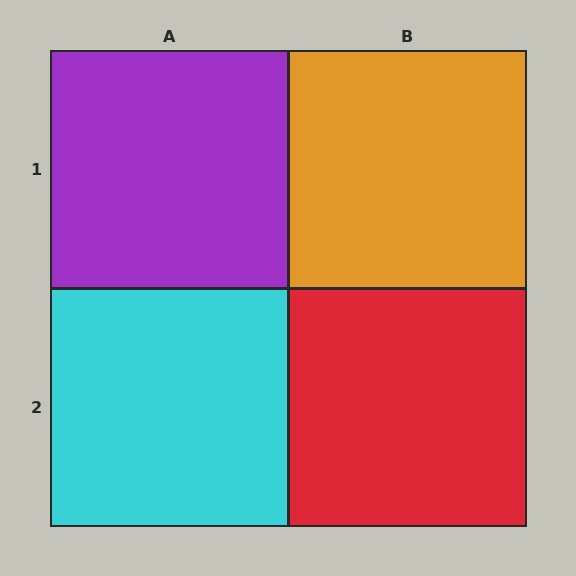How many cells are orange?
1 cell is orange.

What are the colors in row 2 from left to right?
Cyan, red.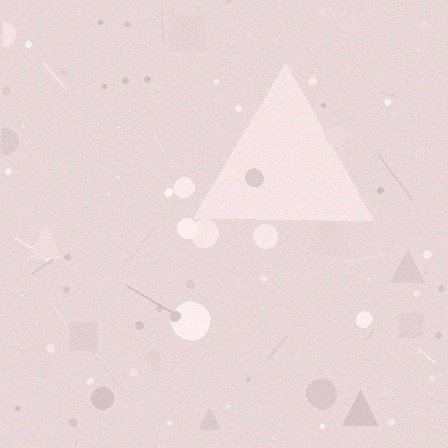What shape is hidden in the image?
A triangle is hidden in the image.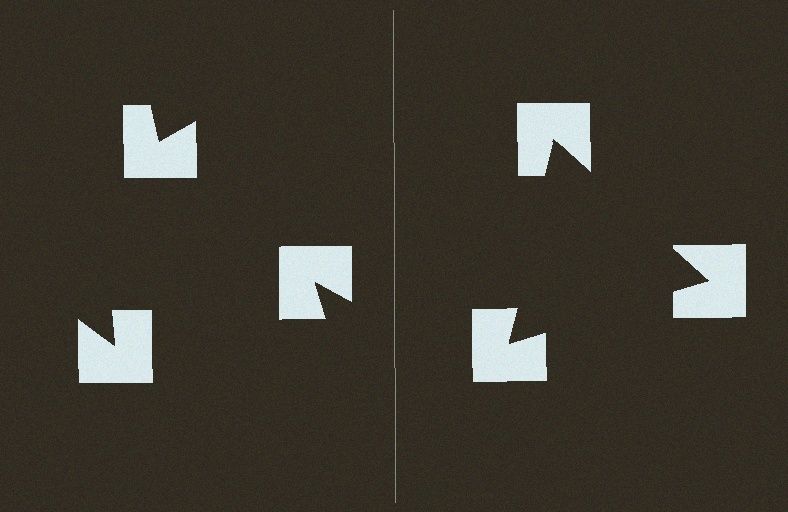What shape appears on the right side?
An illusory triangle.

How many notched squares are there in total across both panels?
6 — 3 on each side.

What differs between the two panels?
The notched squares are positioned identically on both sides; only the wedge orientations differ. On the right they align to a triangle; on the left they are misaligned.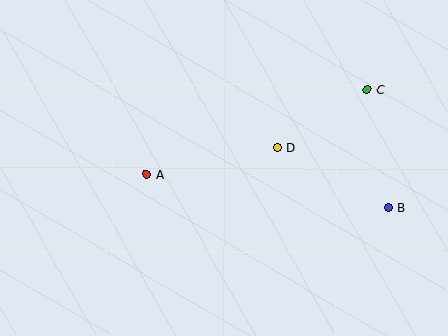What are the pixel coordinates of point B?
Point B is at (388, 208).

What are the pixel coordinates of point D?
Point D is at (278, 148).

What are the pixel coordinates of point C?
Point C is at (367, 90).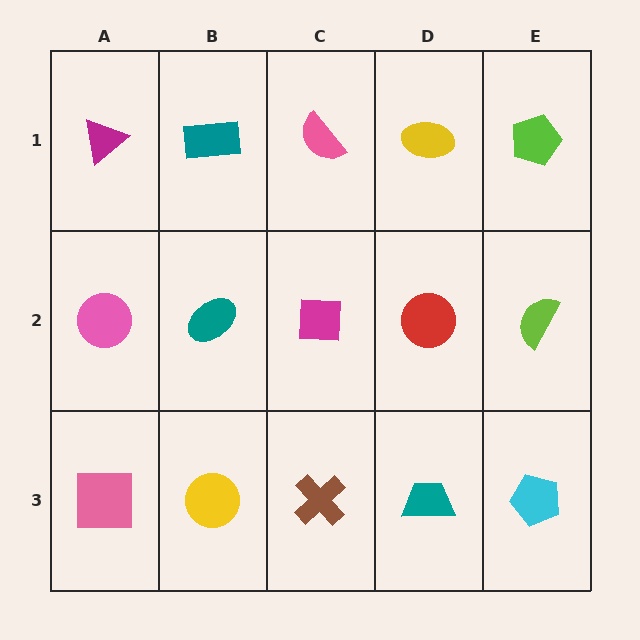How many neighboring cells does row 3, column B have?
3.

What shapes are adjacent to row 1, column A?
A pink circle (row 2, column A), a teal rectangle (row 1, column B).